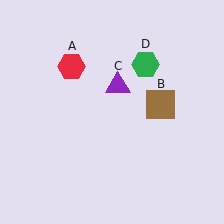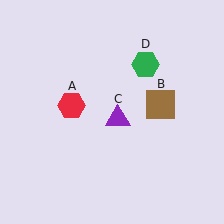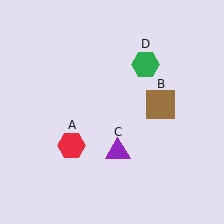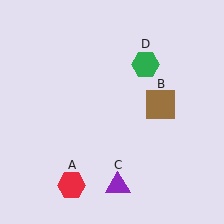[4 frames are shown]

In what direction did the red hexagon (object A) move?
The red hexagon (object A) moved down.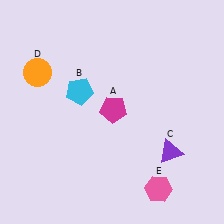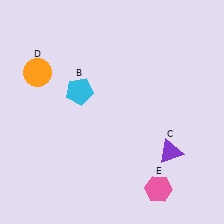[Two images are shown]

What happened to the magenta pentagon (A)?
The magenta pentagon (A) was removed in Image 2. It was in the top-right area of Image 1.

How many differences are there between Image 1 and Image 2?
There is 1 difference between the two images.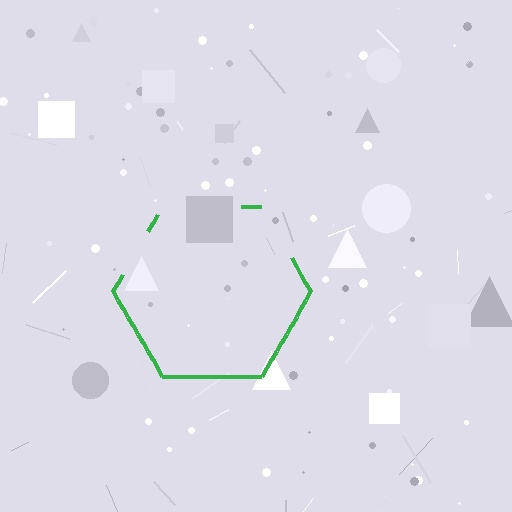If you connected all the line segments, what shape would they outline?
They would outline a hexagon.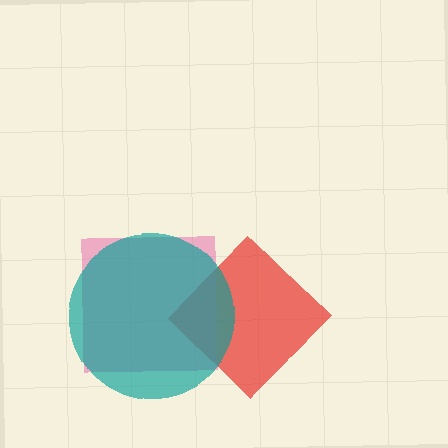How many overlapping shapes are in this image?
There are 3 overlapping shapes in the image.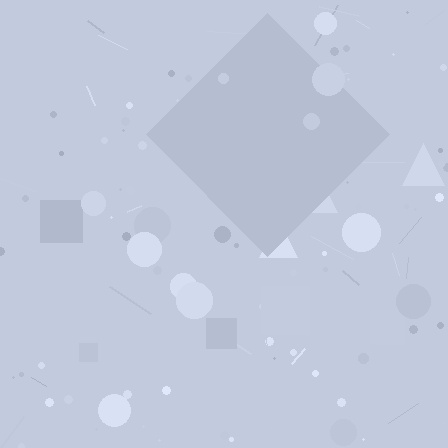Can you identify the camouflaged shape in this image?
The camouflaged shape is a diamond.